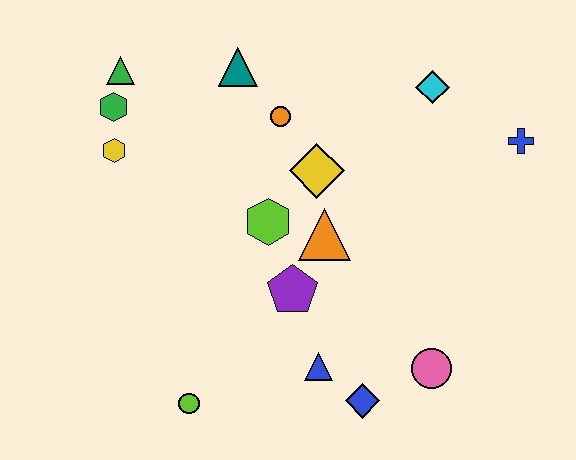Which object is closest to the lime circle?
The blue triangle is closest to the lime circle.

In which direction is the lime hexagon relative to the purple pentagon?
The lime hexagon is above the purple pentagon.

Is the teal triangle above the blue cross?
Yes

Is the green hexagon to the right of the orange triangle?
No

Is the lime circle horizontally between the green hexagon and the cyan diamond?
Yes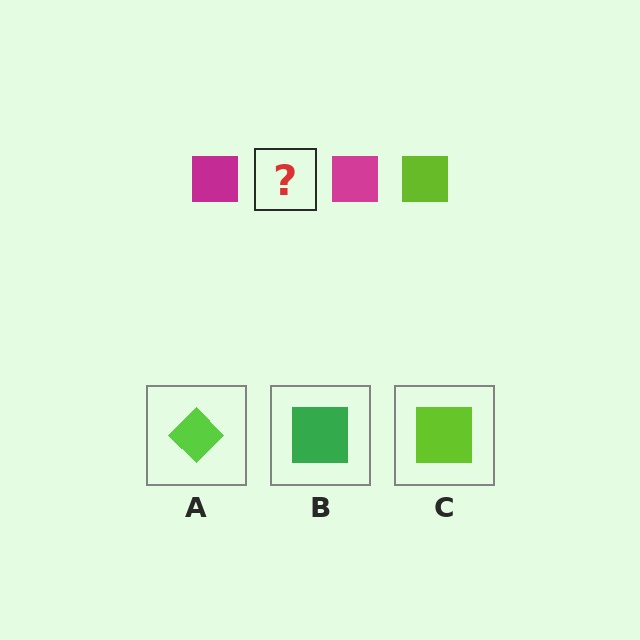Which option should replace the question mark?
Option C.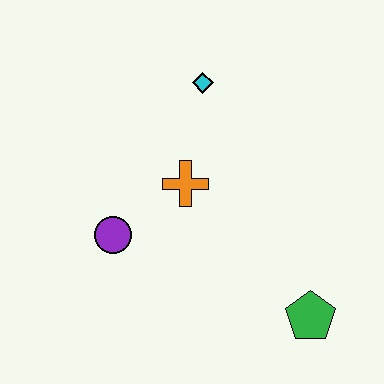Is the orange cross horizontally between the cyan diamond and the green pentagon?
No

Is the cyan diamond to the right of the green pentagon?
No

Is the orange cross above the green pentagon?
Yes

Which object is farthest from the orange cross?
The green pentagon is farthest from the orange cross.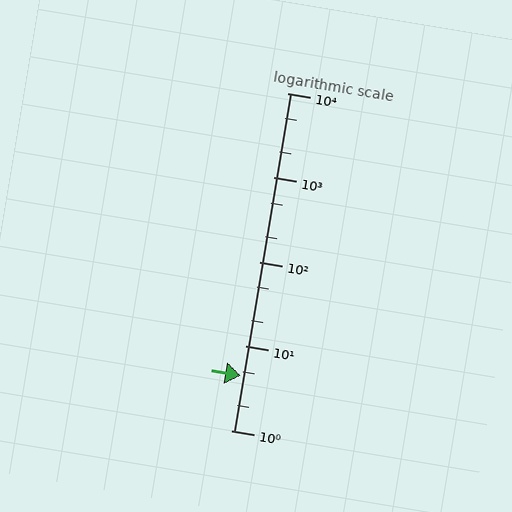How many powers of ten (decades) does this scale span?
The scale spans 4 decades, from 1 to 10000.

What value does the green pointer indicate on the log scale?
The pointer indicates approximately 4.4.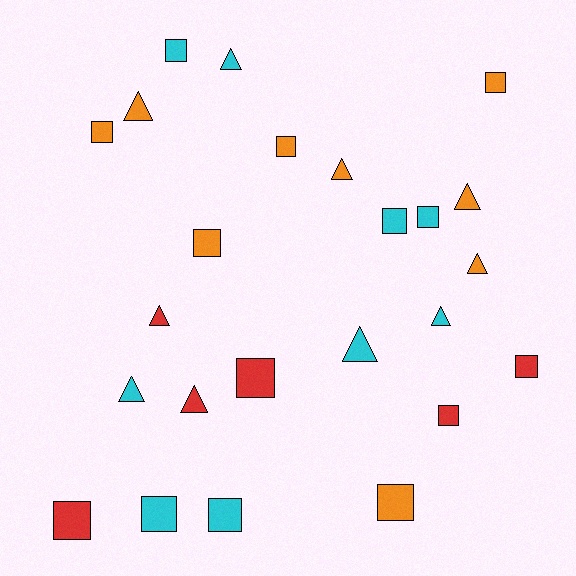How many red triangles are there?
There are 2 red triangles.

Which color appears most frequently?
Orange, with 9 objects.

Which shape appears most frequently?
Square, with 14 objects.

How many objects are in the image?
There are 24 objects.